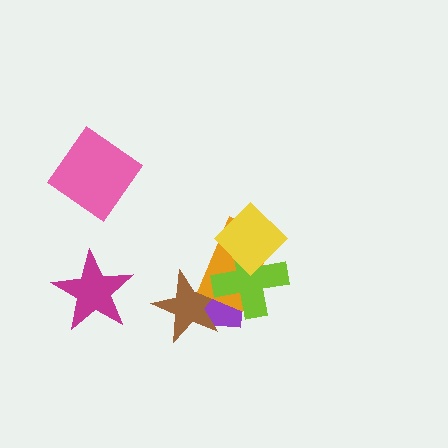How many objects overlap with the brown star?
3 objects overlap with the brown star.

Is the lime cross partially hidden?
Yes, it is partially covered by another shape.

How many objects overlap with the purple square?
3 objects overlap with the purple square.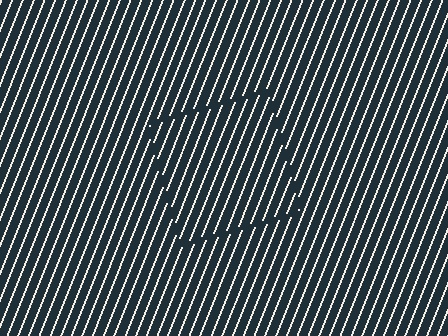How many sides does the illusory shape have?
4 sides — the line-ends trace a square.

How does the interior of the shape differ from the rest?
The interior of the shape contains the same grating, shifted by half a period — the contour is defined by the phase discontinuity where line-ends from the inner and outer gratings abut.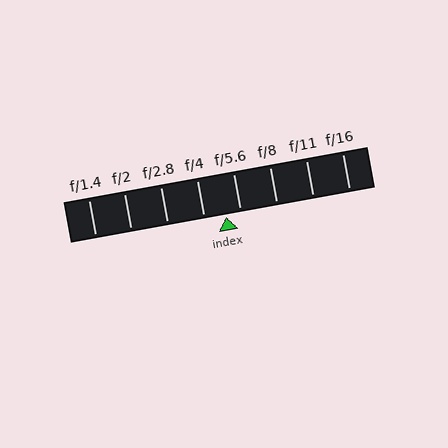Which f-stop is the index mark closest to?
The index mark is closest to f/5.6.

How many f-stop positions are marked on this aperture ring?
There are 8 f-stop positions marked.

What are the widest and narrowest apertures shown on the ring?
The widest aperture shown is f/1.4 and the narrowest is f/16.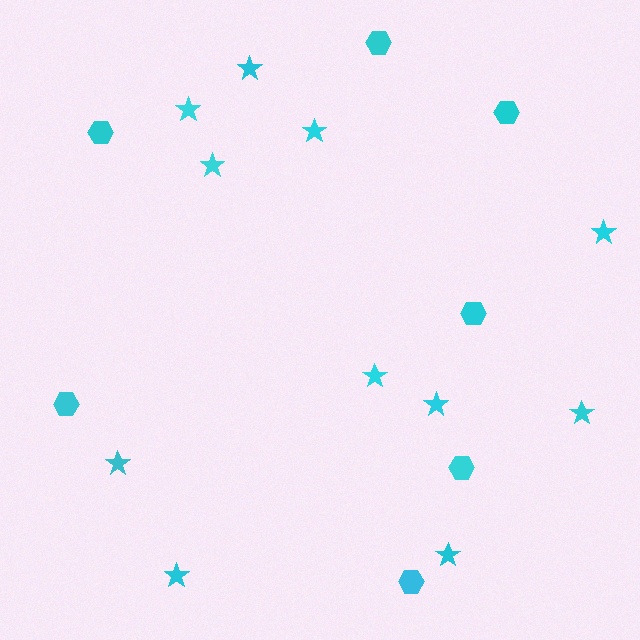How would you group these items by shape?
There are 2 groups: one group of stars (11) and one group of hexagons (7).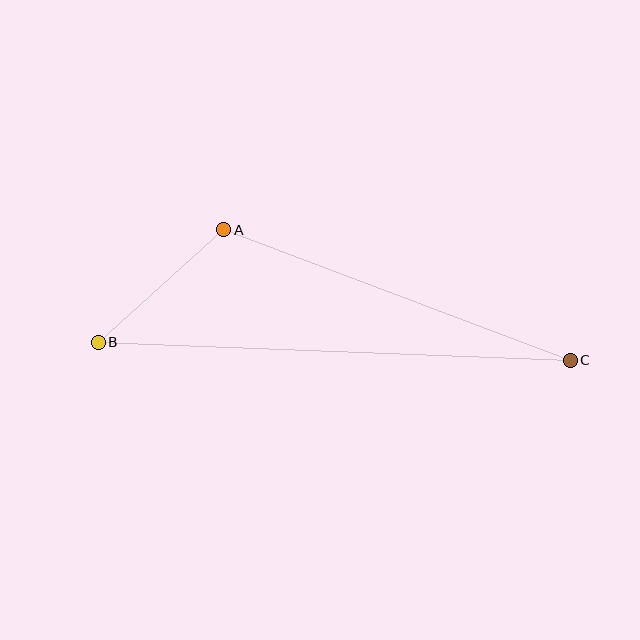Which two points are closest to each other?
Points A and B are closest to each other.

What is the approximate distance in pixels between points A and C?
The distance between A and C is approximately 370 pixels.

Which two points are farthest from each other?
Points B and C are farthest from each other.